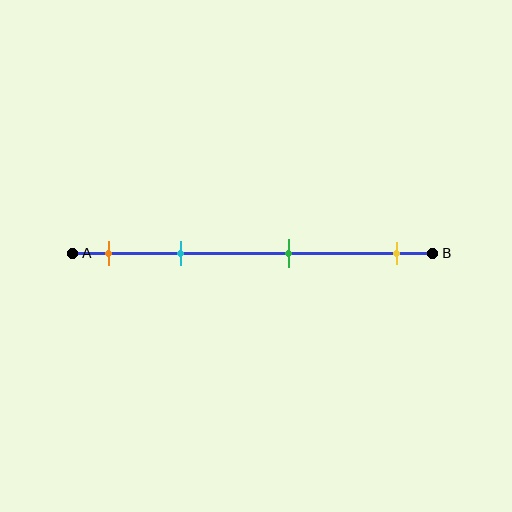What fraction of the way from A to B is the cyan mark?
The cyan mark is approximately 30% (0.3) of the way from A to B.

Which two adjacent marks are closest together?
The orange and cyan marks are the closest adjacent pair.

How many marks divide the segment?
There are 4 marks dividing the segment.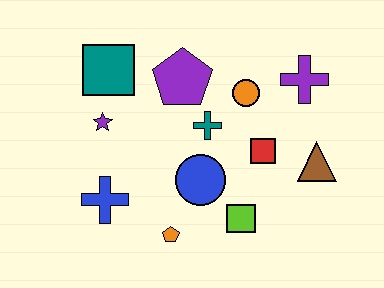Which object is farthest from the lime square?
The teal square is farthest from the lime square.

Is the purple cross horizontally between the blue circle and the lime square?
No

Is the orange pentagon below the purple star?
Yes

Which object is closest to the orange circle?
The teal cross is closest to the orange circle.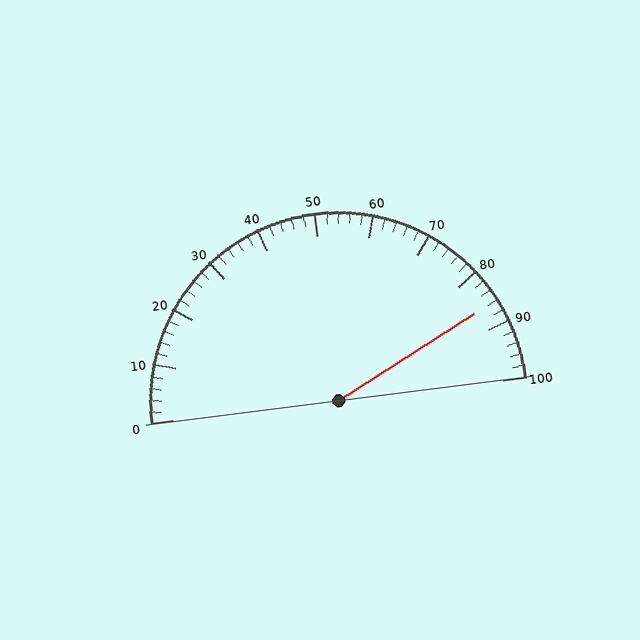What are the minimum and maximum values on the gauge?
The gauge ranges from 0 to 100.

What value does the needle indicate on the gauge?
The needle indicates approximately 86.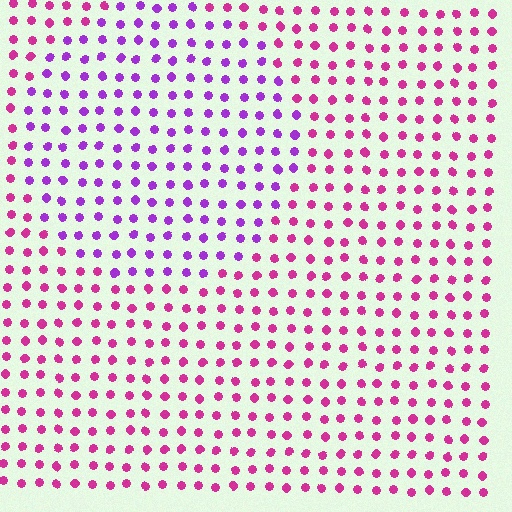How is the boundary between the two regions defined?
The boundary is defined purely by a slight shift in hue (about 39 degrees). Spacing, size, and orientation are identical on both sides.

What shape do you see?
I see a circle.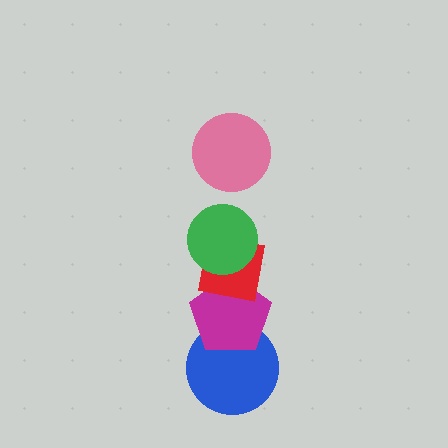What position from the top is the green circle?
The green circle is 2nd from the top.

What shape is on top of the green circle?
The pink circle is on top of the green circle.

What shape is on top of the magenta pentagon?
The red square is on top of the magenta pentagon.